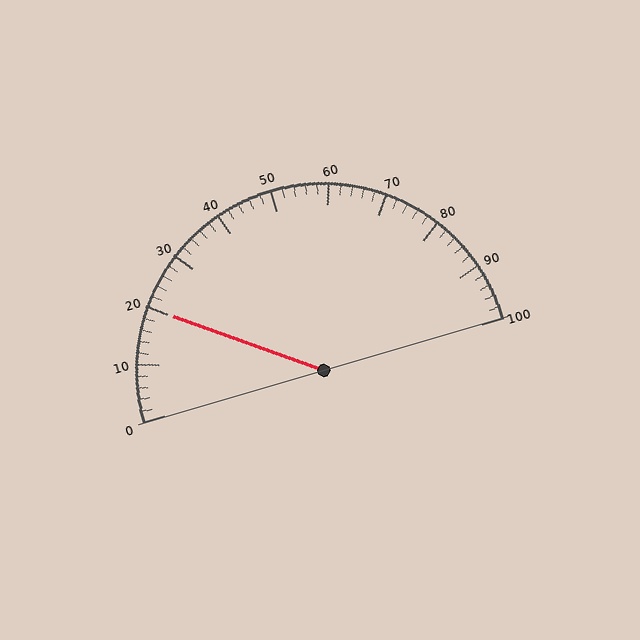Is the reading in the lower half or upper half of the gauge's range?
The reading is in the lower half of the range (0 to 100).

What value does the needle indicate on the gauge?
The needle indicates approximately 20.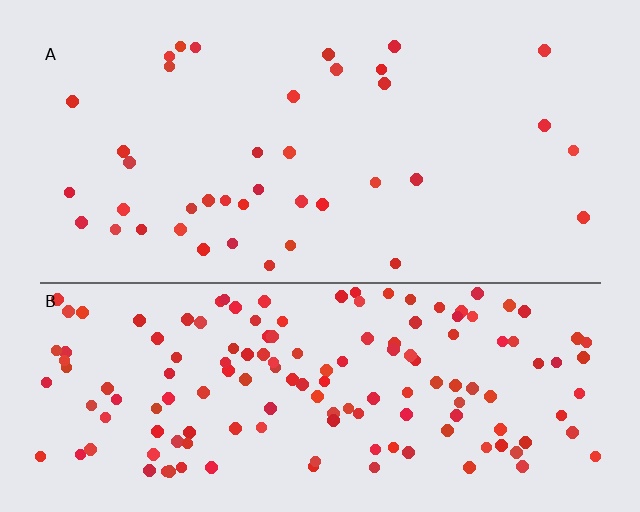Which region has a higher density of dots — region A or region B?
B (the bottom).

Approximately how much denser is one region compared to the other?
Approximately 3.9× — region B over region A.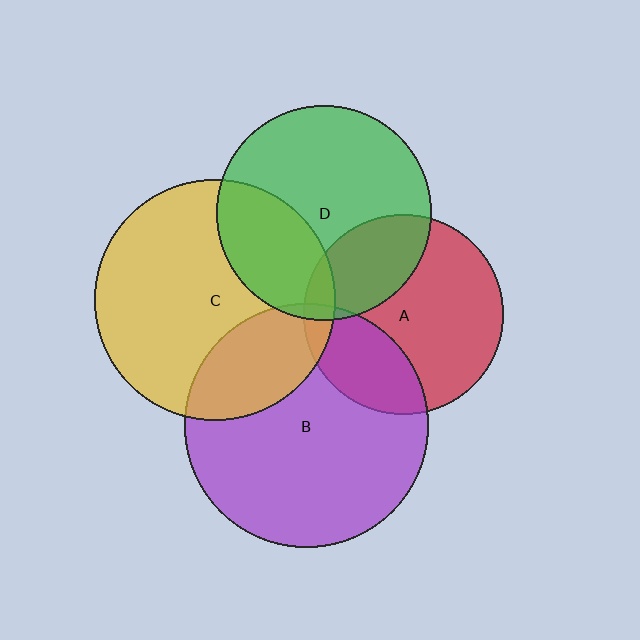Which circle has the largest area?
Circle B (purple).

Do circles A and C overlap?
Yes.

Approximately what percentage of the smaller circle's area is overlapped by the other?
Approximately 5%.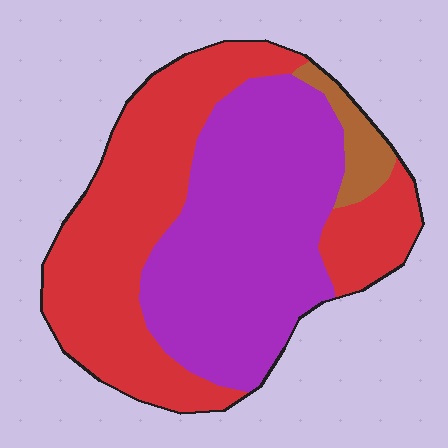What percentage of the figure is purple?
Purple covers about 45% of the figure.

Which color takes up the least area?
Brown, at roughly 5%.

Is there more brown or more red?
Red.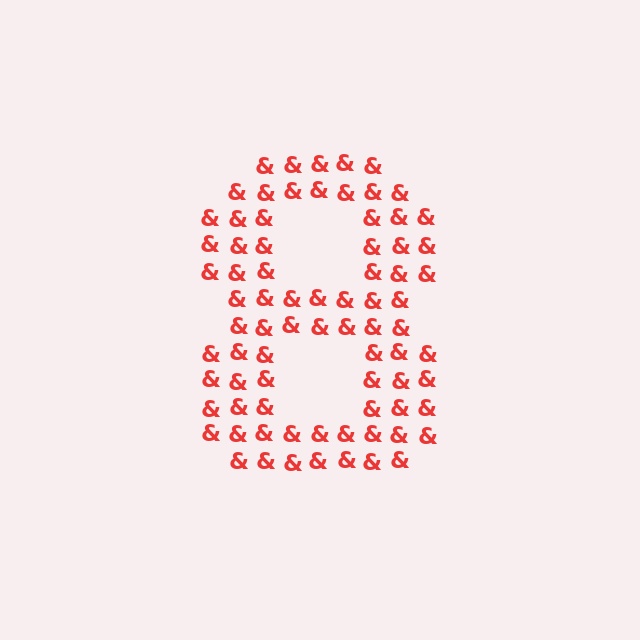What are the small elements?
The small elements are ampersands.